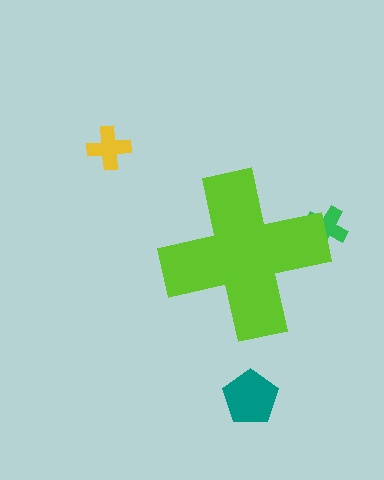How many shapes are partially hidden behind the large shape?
1 shape is partially hidden.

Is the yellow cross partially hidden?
No, the yellow cross is fully visible.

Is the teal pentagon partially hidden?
No, the teal pentagon is fully visible.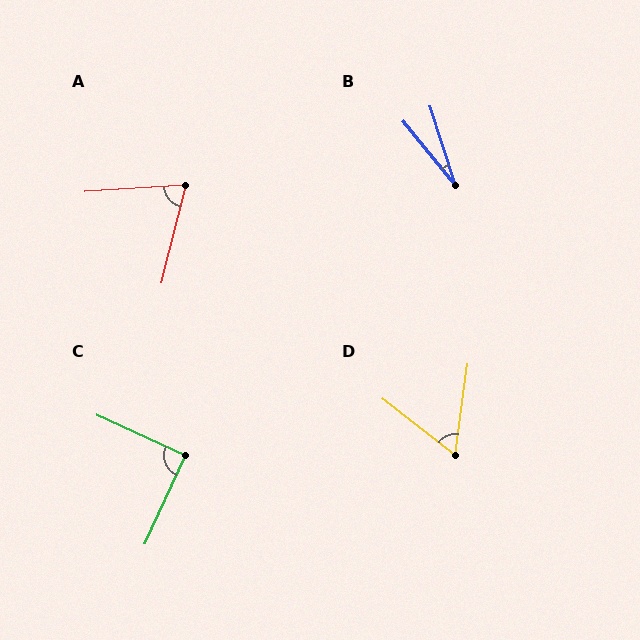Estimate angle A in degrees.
Approximately 73 degrees.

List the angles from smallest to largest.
B (21°), D (60°), A (73°), C (90°).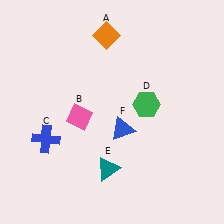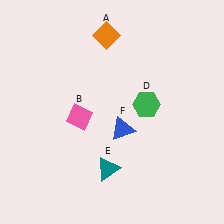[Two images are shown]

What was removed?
The blue cross (C) was removed in Image 2.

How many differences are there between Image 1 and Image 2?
There is 1 difference between the two images.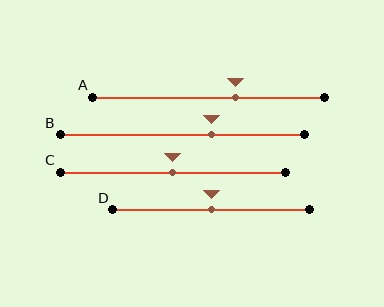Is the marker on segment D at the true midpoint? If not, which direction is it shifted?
Yes, the marker on segment D is at the true midpoint.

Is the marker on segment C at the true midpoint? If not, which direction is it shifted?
Yes, the marker on segment C is at the true midpoint.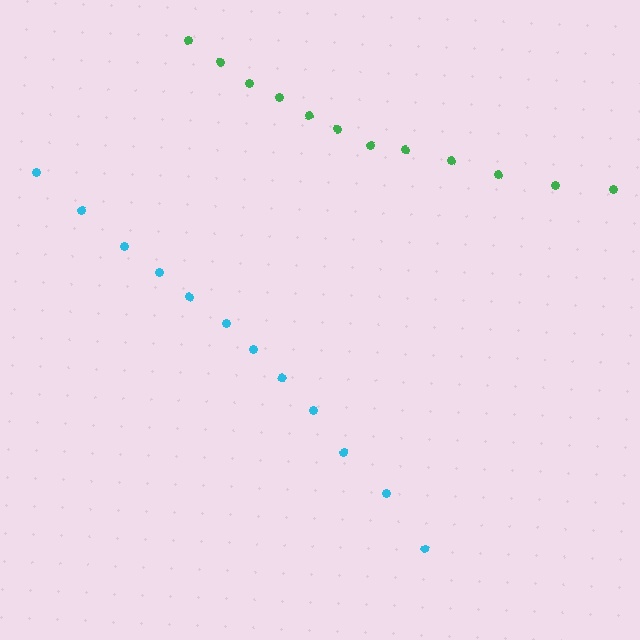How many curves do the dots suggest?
There are 2 distinct paths.